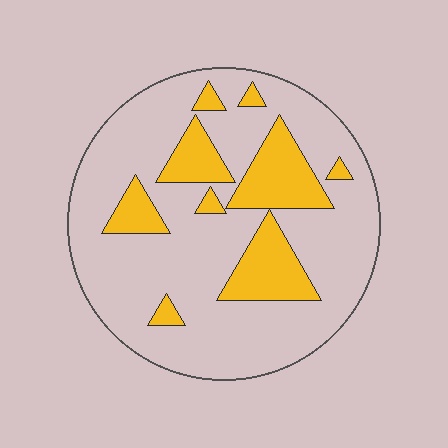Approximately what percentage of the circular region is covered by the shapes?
Approximately 25%.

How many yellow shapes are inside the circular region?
9.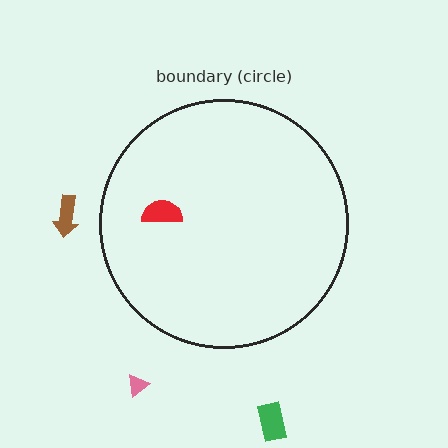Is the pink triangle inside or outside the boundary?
Outside.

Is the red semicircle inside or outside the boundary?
Inside.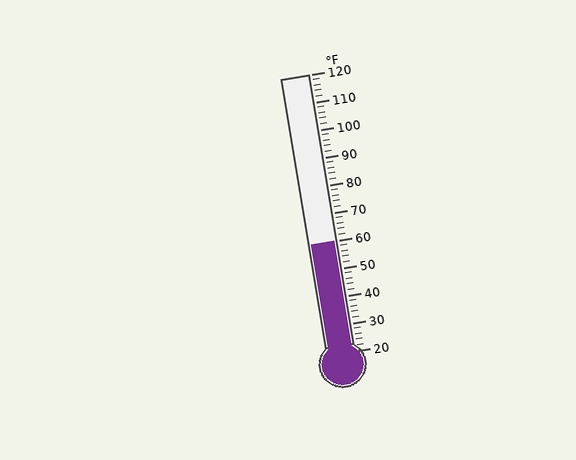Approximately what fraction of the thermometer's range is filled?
The thermometer is filled to approximately 40% of its range.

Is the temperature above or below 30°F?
The temperature is above 30°F.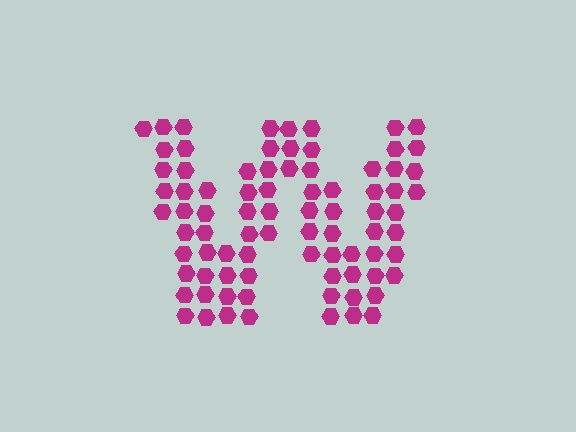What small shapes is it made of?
It is made of small hexagons.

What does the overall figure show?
The overall figure shows the letter W.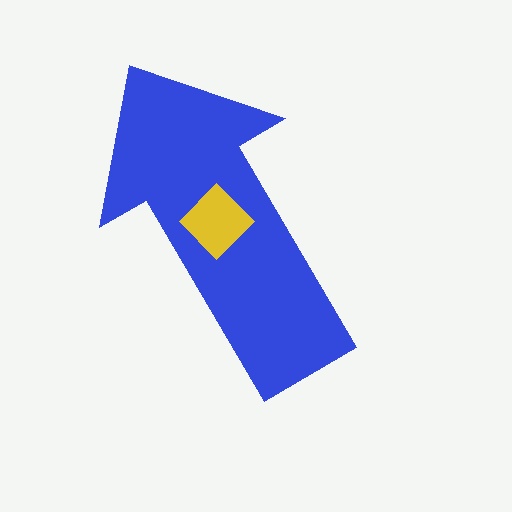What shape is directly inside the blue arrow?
The yellow diamond.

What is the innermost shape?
The yellow diamond.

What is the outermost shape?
The blue arrow.